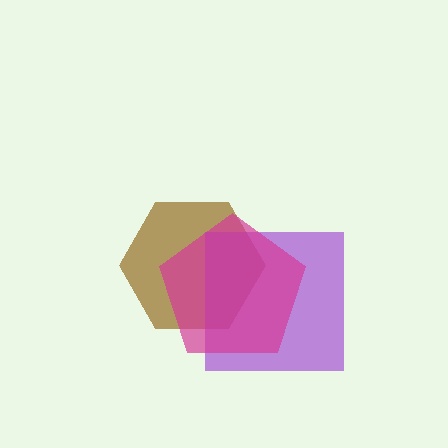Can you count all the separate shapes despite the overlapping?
Yes, there are 3 separate shapes.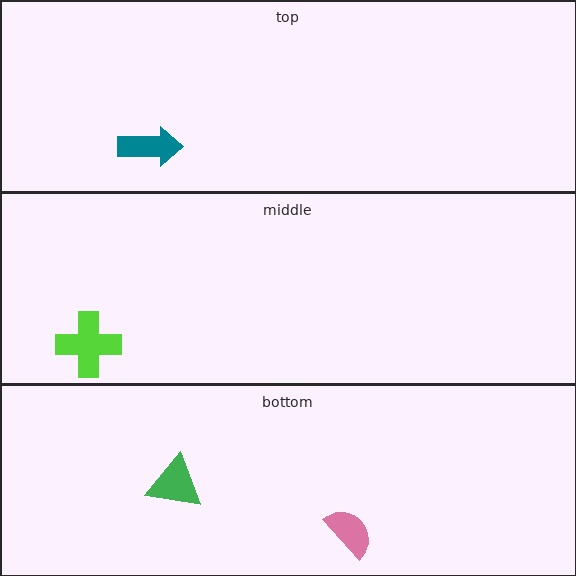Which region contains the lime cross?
The middle region.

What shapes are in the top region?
The teal arrow.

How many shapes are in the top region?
1.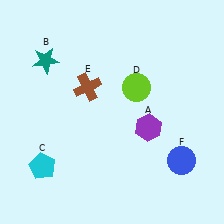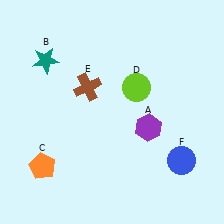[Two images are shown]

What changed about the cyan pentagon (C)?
In Image 1, C is cyan. In Image 2, it changed to orange.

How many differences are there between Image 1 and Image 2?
There is 1 difference between the two images.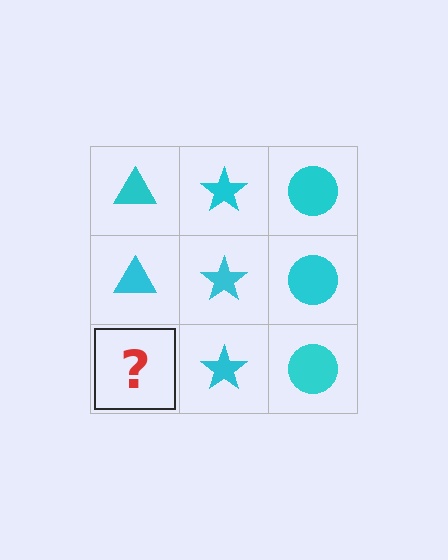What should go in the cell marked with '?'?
The missing cell should contain a cyan triangle.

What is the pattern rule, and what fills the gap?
The rule is that each column has a consistent shape. The gap should be filled with a cyan triangle.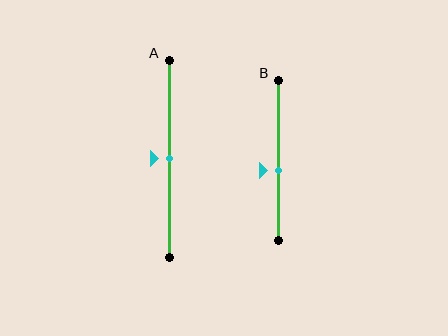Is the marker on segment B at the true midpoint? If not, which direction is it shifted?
No, the marker on segment B is shifted downward by about 7% of the segment length.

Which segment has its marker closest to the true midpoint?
Segment A has its marker closest to the true midpoint.